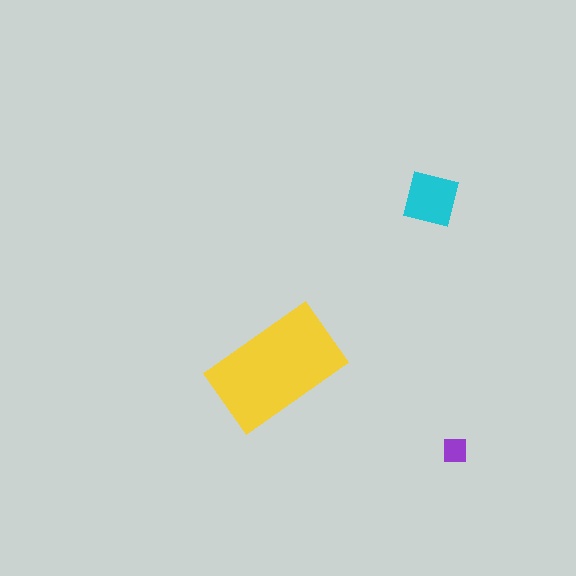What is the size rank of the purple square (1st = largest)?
3rd.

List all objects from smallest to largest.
The purple square, the cyan square, the yellow rectangle.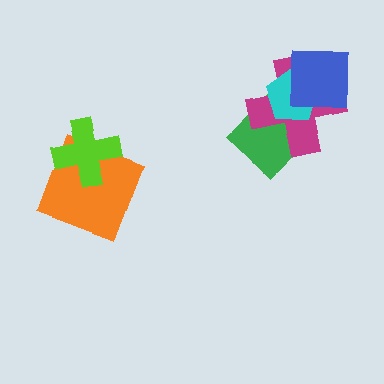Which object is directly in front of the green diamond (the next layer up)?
The magenta cross is directly in front of the green diamond.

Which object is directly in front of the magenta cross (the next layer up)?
The cyan pentagon is directly in front of the magenta cross.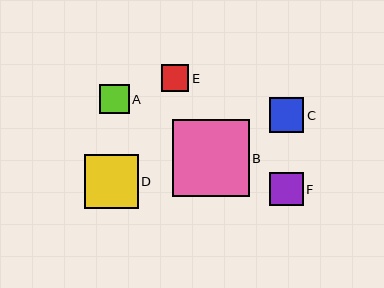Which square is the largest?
Square B is the largest with a size of approximately 77 pixels.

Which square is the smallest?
Square E is the smallest with a size of approximately 27 pixels.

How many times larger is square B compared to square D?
Square B is approximately 1.4 times the size of square D.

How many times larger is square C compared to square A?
Square C is approximately 1.2 times the size of square A.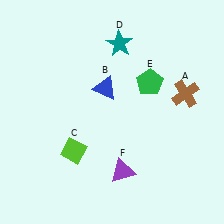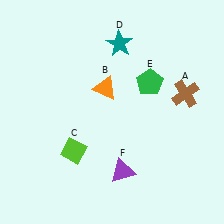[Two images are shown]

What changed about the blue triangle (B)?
In Image 1, B is blue. In Image 2, it changed to orange.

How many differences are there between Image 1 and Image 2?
There is 1 difference between the two images.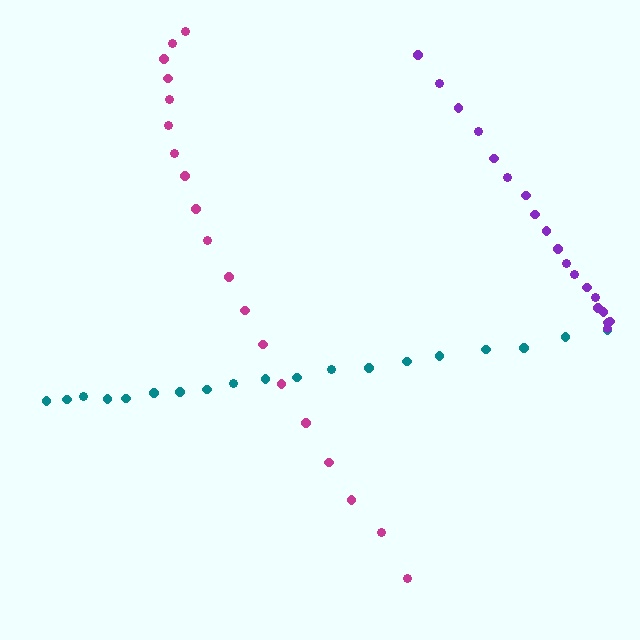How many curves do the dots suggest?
There are 3 distinct paths.